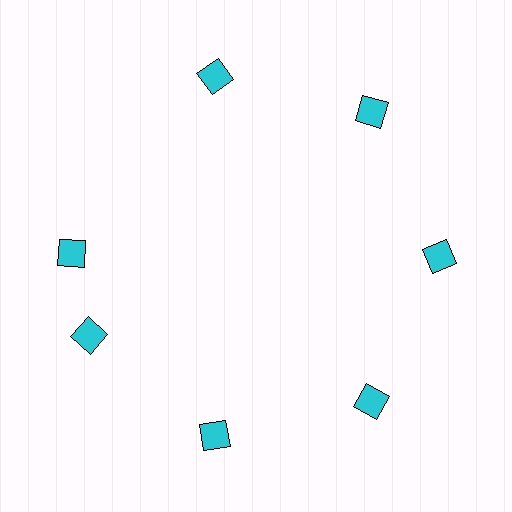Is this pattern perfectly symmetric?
No. The 7 cyan diamonds are arranged in a ring, but one element near the 10 o'clock position is rotated out of alignment along the ring, breaking the 7-fold rotational symmetry.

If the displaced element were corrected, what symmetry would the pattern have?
It would have 7-fold rotational symmetry — the pattern would map onto itself every 51 degrees.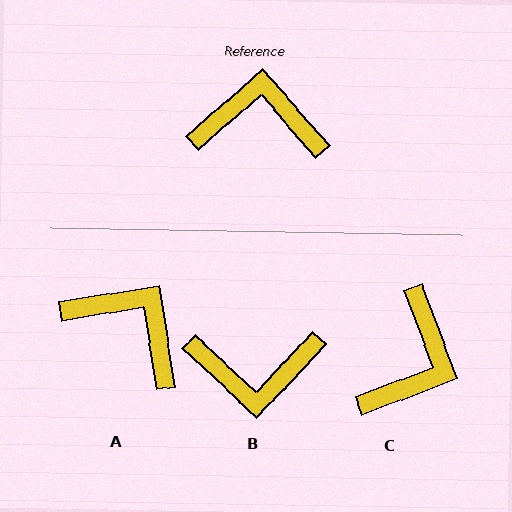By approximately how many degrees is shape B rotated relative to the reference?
Approximately 175 degrees clockwise.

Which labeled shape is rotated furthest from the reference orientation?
B, about 175 degrees away.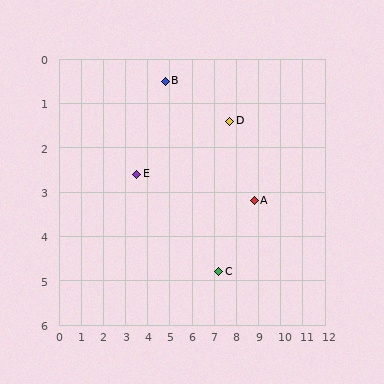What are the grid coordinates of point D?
Point D is at approximately (7.7, 1.4).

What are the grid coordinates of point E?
Point E is at approximately (3.5, 2.6).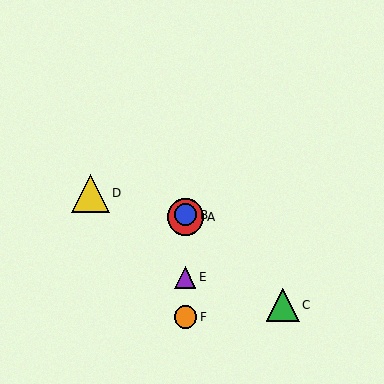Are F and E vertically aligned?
Yes, both are at x≈185.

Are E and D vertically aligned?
No, E is at x≈185 and D is at x≈90.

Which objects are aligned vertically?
Objects A, B, E, F are aligned vertically.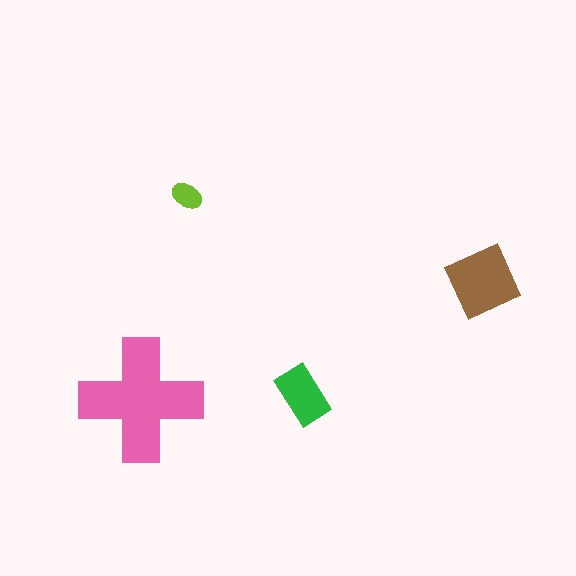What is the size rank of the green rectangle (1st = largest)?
3rd.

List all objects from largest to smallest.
The pink cross, the brown square, the green rectangle, the lime ellipse.